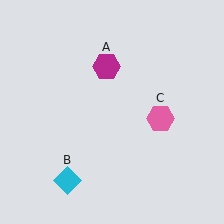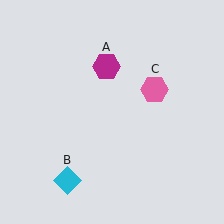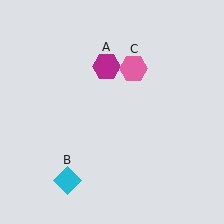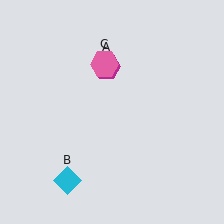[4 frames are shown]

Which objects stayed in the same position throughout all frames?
Magenta hexagon (object A) and cyan diamond (object B) remained stationary.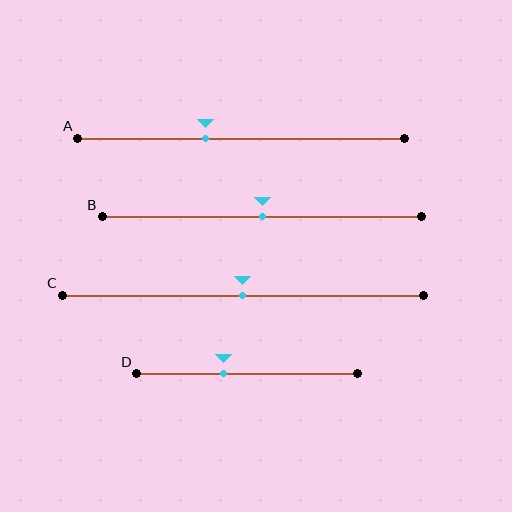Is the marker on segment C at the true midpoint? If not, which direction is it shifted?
Yes, the marker on segment C is at the true midpoint.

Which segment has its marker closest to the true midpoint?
Segment B has its marker closest to the true midpoint.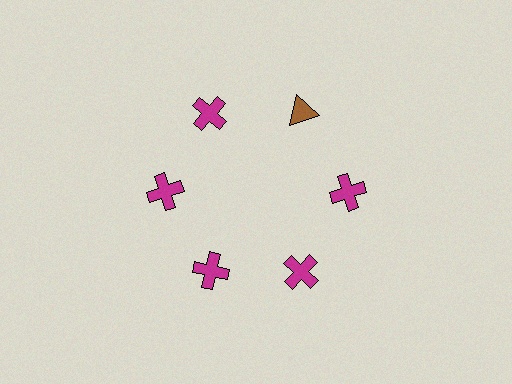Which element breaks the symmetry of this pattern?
The brown triangle at roughly the 1 o'clock position breaks the symmetry. All other shapes are magenta crosses.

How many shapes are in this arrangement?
There are 6 shapes arranged in a ring pattern.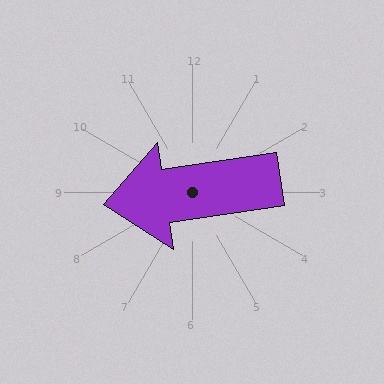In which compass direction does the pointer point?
West.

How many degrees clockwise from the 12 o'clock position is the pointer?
Approximately 262 degrees.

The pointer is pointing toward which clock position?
Roughly 9 o'clock.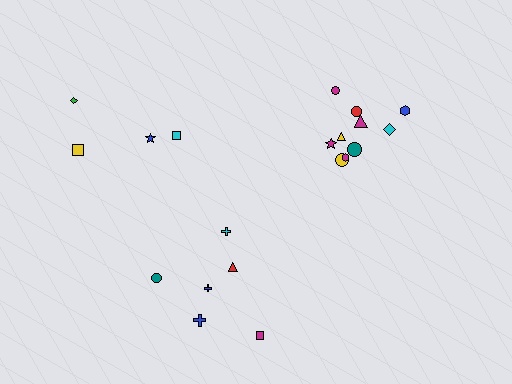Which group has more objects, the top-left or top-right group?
The top-right group.